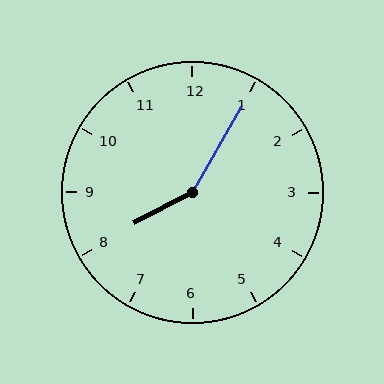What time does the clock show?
8:05.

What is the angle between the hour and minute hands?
Approximately 148 degrees.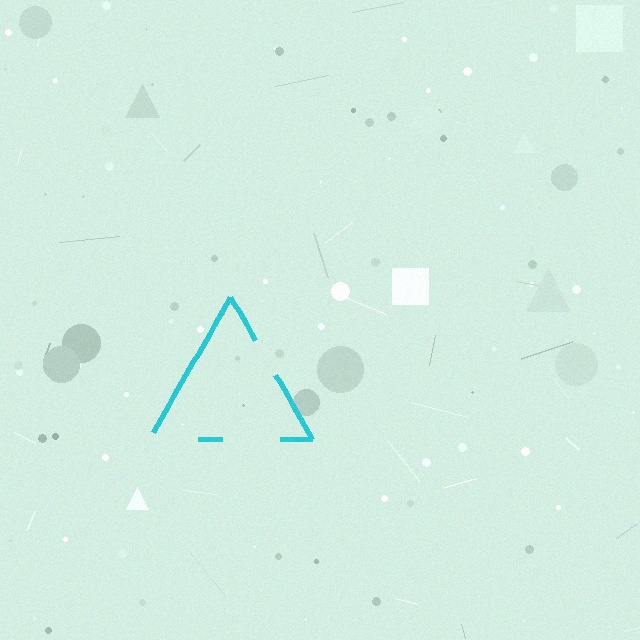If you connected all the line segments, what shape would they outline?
They would outline a triangle.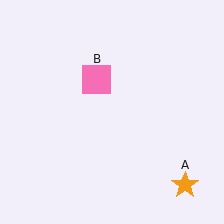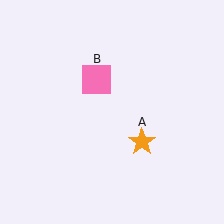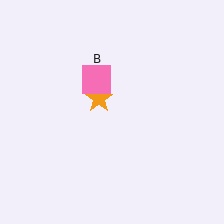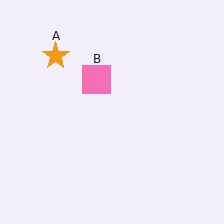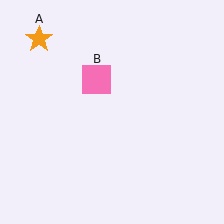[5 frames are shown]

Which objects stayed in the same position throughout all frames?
Pink square (object B) remained stationary.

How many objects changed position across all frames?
1 object changed position: orange star (object A).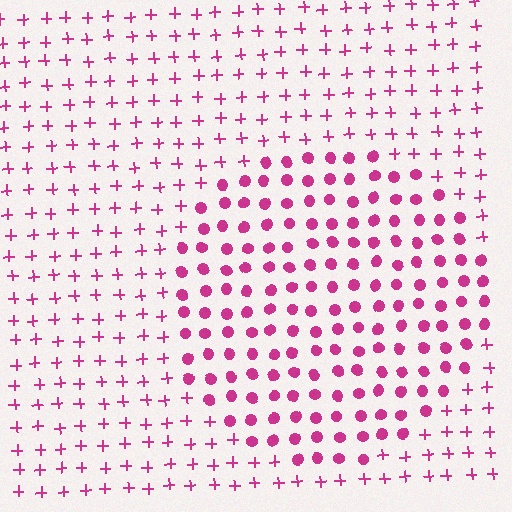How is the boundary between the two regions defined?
The boundary is defined by a change in element shape: circles inside vs. plus signs outside. All elements share the same color and spacing.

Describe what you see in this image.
The image is filled with small magenta elements arranged in a uniform grid. A circle-shaped region contains circles, while the surrounding area contains plus signs. The boundary is defined purely by the change in element shape.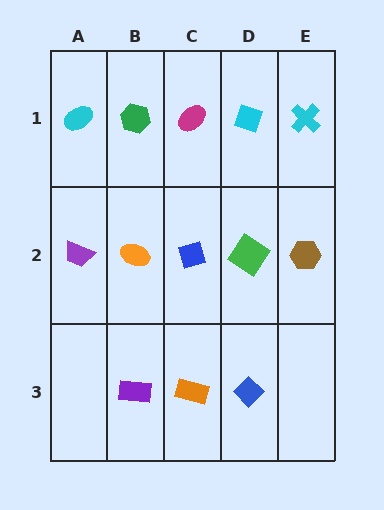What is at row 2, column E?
A brown hexagon.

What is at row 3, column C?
An orange rectangle.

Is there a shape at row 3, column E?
No, that cell is empty.